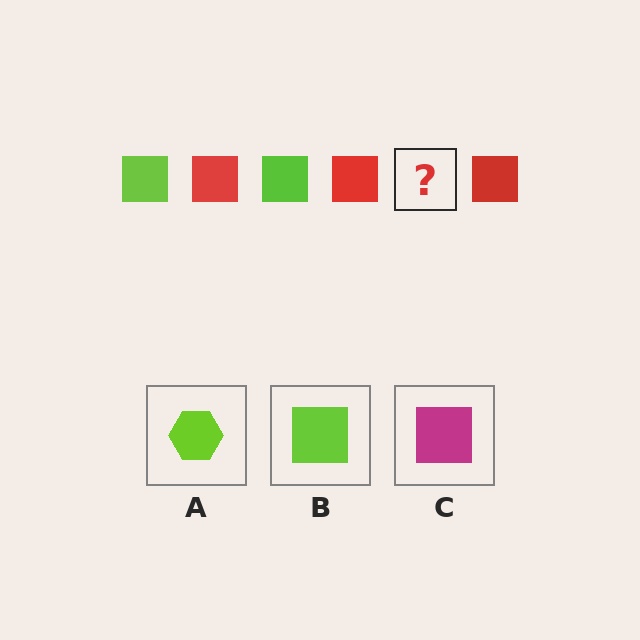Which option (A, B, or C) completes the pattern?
B.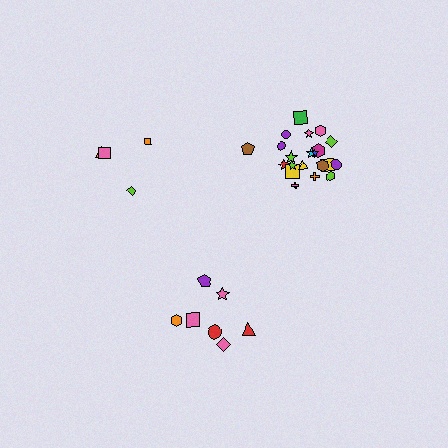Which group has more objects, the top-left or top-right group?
The top-right group.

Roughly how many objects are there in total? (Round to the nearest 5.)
Roughly 35 objects in total.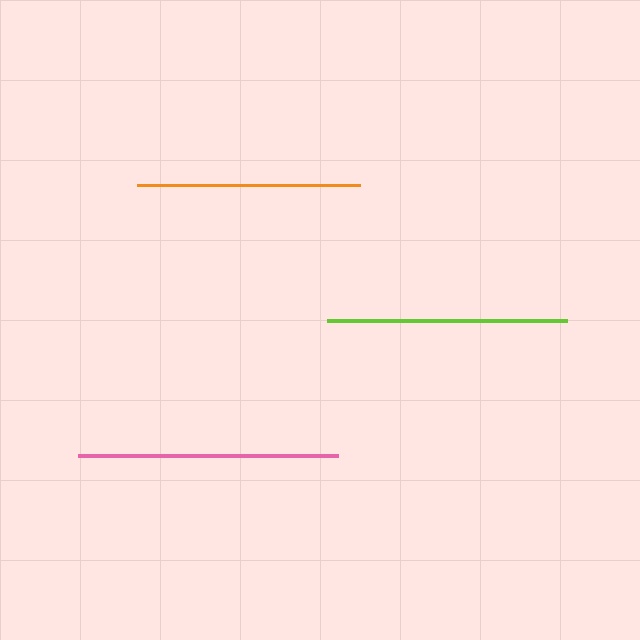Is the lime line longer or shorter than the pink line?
The pink line is longer than the lime line.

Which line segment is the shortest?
The orange line is the shortest at approximately 223 pixels.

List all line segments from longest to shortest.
From longest to shortest: pink, lime, orange.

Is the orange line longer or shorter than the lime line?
The lime line is longer than the orange line.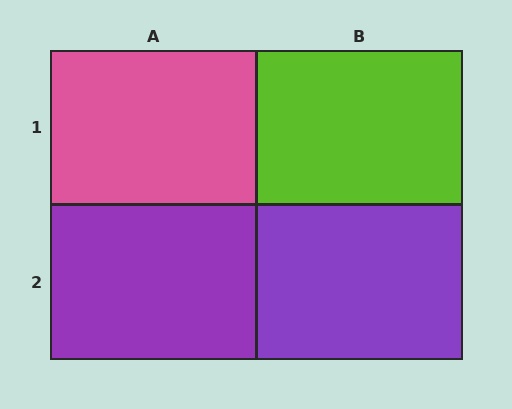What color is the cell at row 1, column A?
Pink.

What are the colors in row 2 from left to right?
Purple, purple.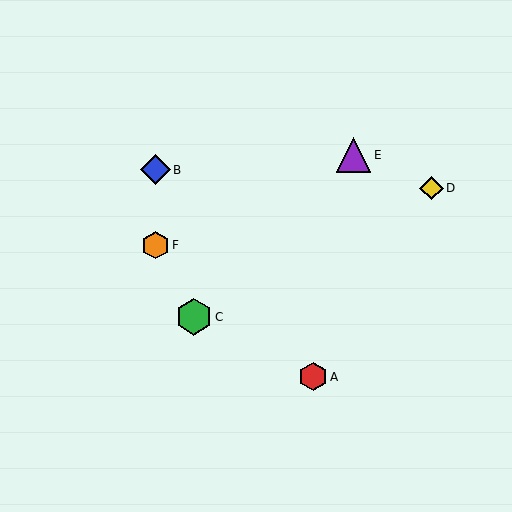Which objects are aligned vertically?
Objects B, F are aligned vertically.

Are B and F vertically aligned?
Yes, both are at x≈156.